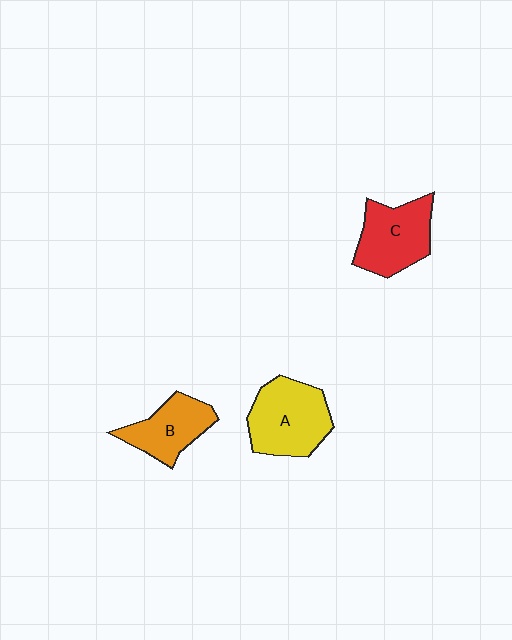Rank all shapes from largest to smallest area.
From largest to smallest: A (yellow), C (red), B (orange).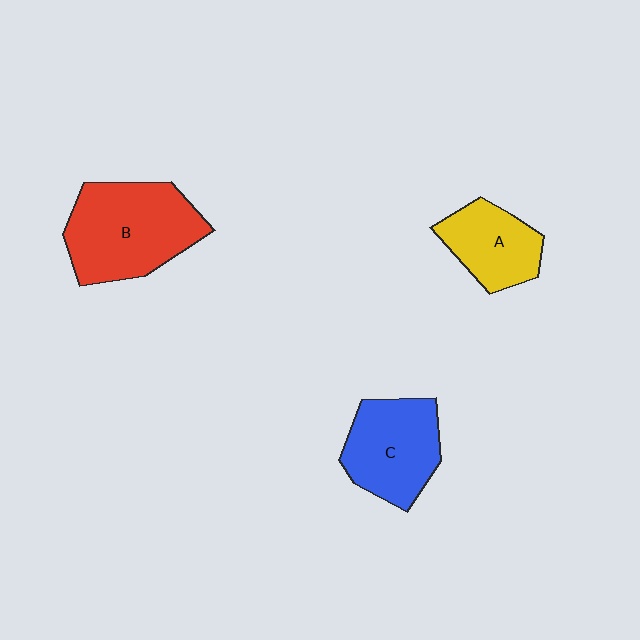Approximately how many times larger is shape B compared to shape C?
Approximately 1.3 times.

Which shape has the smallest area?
Shape A (yellow).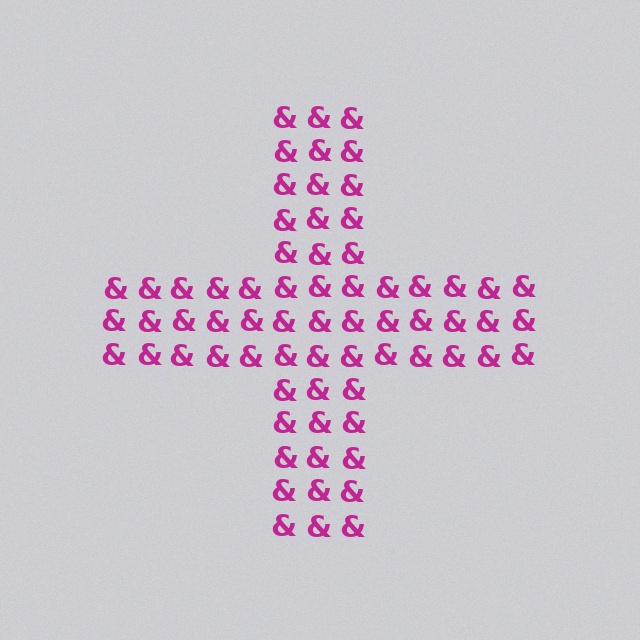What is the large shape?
The large shape is a cross.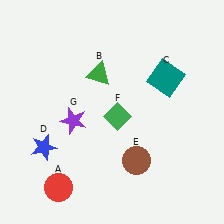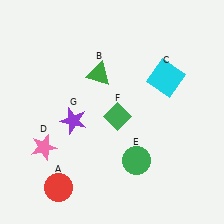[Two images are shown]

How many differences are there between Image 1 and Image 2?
There are 3 differences between the two images.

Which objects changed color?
C changed from teal to cyan. D changed from blue to pink. E changed from brown to green.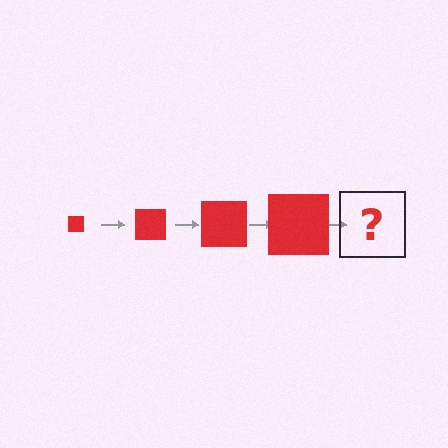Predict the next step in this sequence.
The next step is a red square, larger than the previous one.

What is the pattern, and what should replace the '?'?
The pattern is that the square gets progressively larger each step. The '?' should be a red square, larger than the previous one.